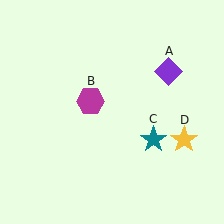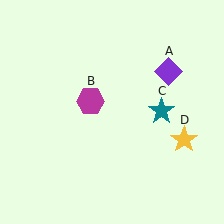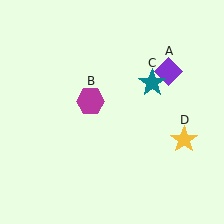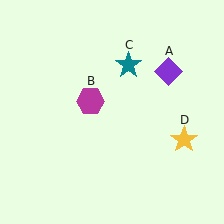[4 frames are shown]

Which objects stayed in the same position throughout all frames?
Purple diamond (object A) and magenta hexagon (object B) and yellow star (object D) remained stationary.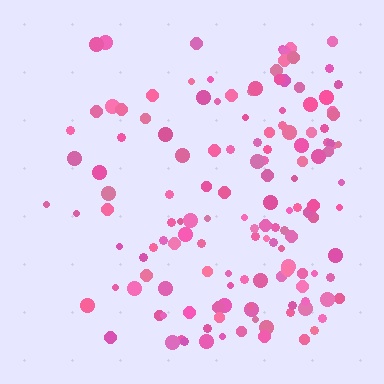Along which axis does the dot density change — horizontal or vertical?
Horizontal.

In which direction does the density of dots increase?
From left to right, with the right side densest.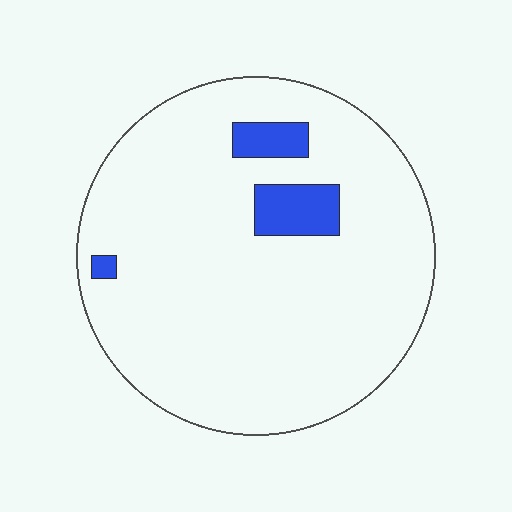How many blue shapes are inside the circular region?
3.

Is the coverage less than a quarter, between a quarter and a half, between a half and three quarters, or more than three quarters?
Less than a quarter.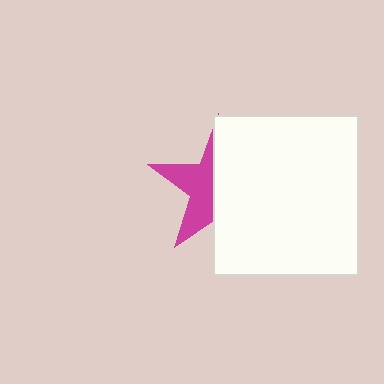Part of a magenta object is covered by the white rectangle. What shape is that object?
It is a star.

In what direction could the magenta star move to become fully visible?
The magenta star could move left. That would shift it out from behind the white rectangle entirely.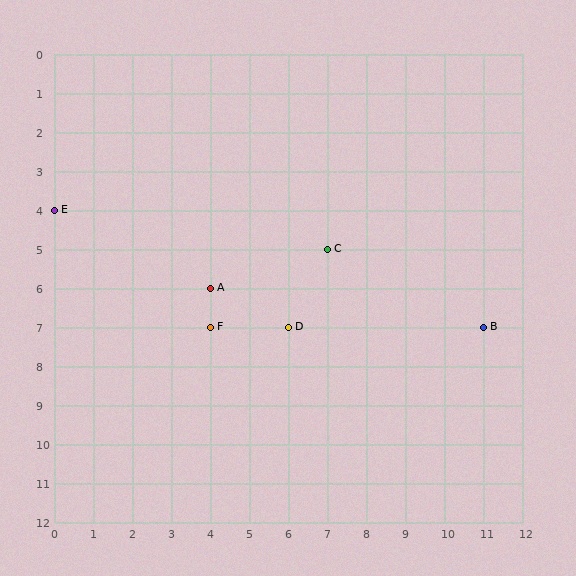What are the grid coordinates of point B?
Point B is at grid coordinates (11, 7).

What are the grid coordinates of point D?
Point D is at grid coordinates (6, 7).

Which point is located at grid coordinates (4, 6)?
Point A is at (4, 6).